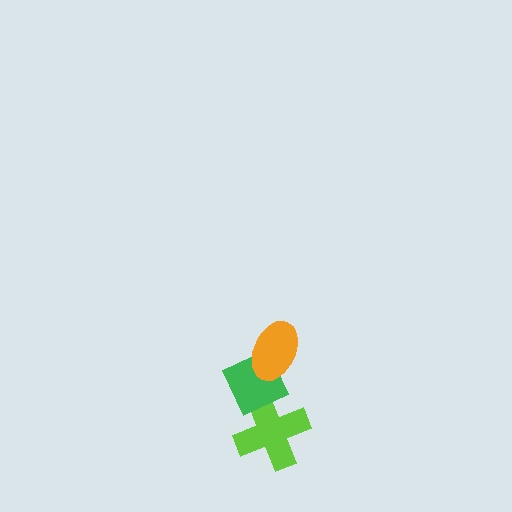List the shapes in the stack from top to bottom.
From top to bottom: the orange ellipse, the green diamond, the lime cross.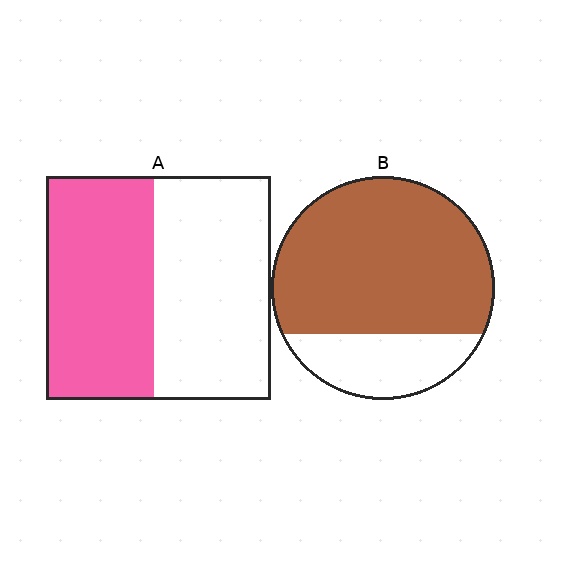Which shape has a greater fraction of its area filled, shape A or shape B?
Shape B.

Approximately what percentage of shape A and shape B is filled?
A is approximately 50% and B is approximately 75%.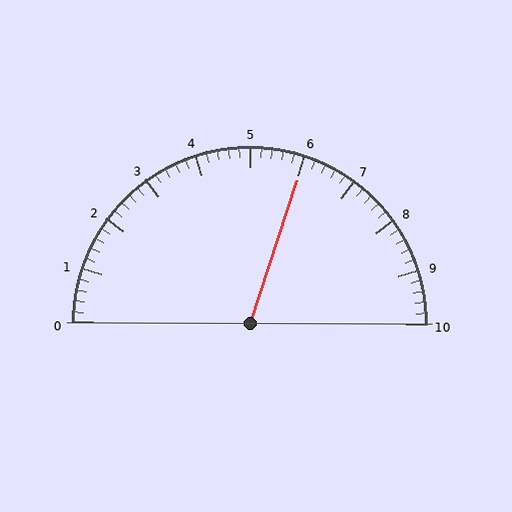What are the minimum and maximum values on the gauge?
The gauge ranges from 0 to 10.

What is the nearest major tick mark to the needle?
The nearest major tick mark is 6.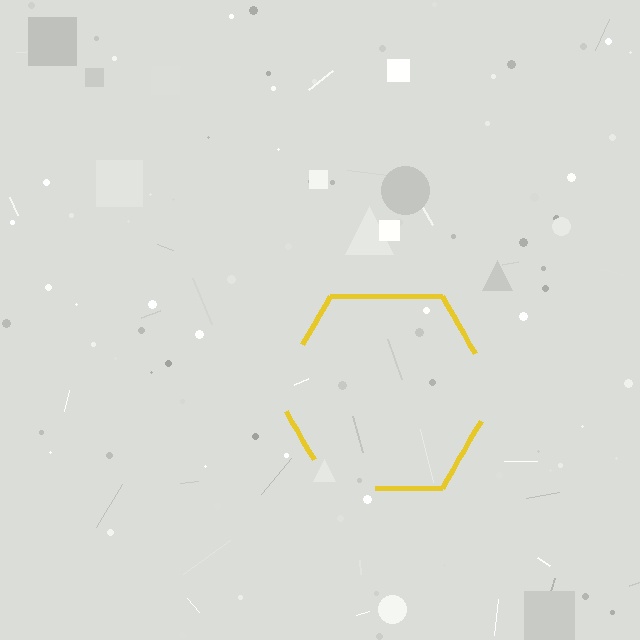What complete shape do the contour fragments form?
The contour fragments form a hexagon.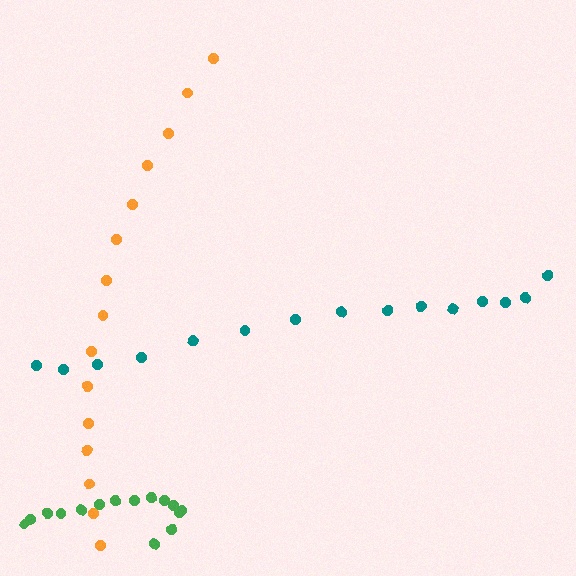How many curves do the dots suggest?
There are 3 distinct paths.